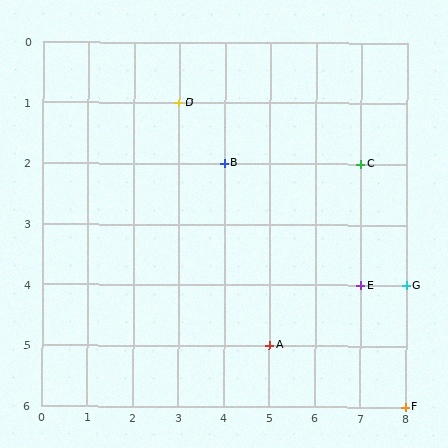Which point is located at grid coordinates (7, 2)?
Point C is at (7, 2).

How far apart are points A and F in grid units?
Points A and F are 3 columns and 1 row apart (about 3.2 grid units diagonally).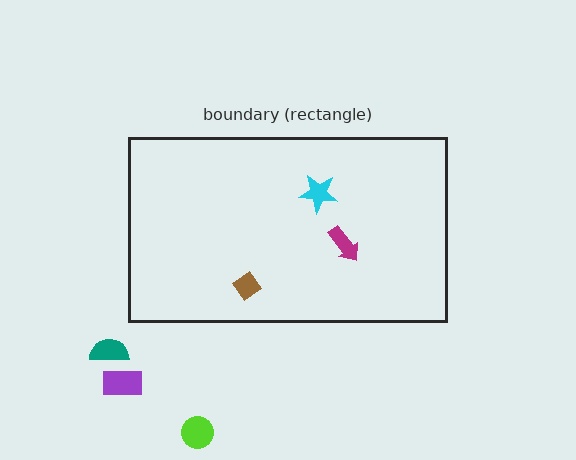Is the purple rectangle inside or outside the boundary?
Outside.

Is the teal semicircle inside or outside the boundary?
Outside.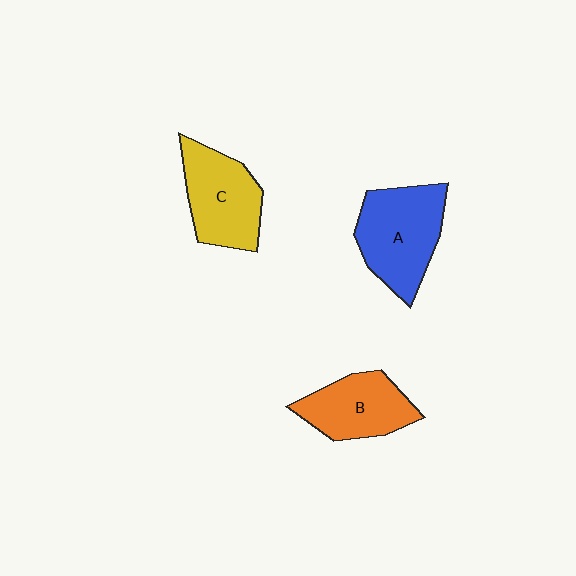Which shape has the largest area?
Shape A (blue).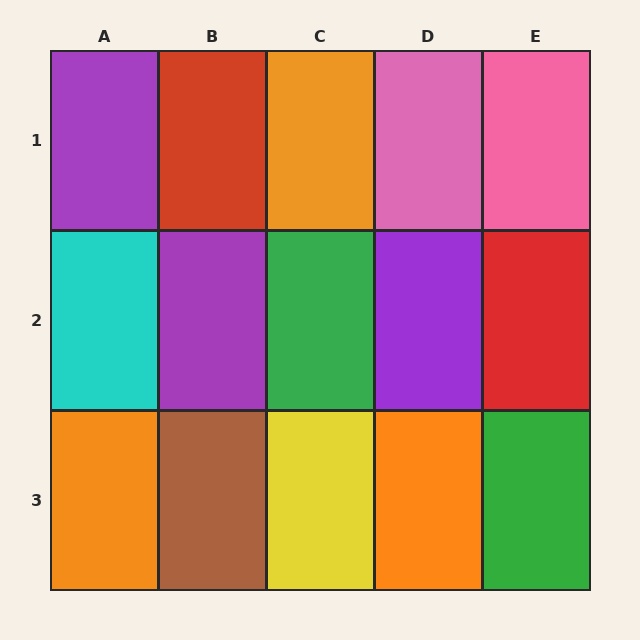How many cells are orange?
3 cells are orange.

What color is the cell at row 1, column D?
Pink.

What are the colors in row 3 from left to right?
Orange, brown, yellow, orange, green.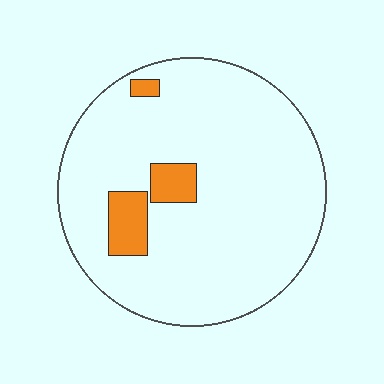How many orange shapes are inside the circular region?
3.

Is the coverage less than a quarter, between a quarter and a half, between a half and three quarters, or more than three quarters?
Less than a quarter.